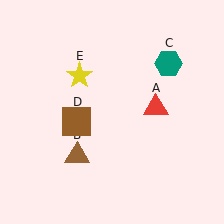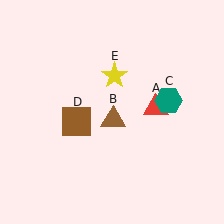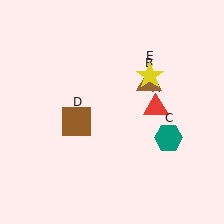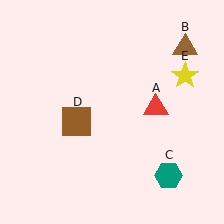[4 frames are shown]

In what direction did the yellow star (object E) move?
The yellow star (object E) moved right.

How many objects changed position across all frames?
3 objects changed position: brown triangle (object B), teal hexagon (object C), yellow star (object E).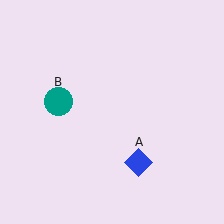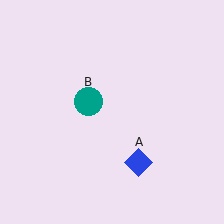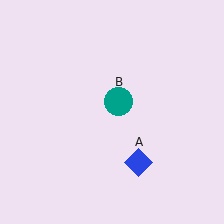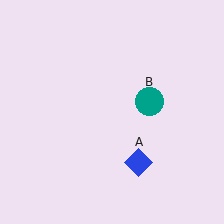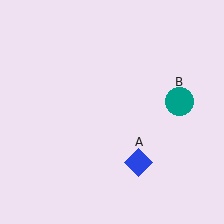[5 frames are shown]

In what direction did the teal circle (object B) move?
The teal circle (object B) moved right.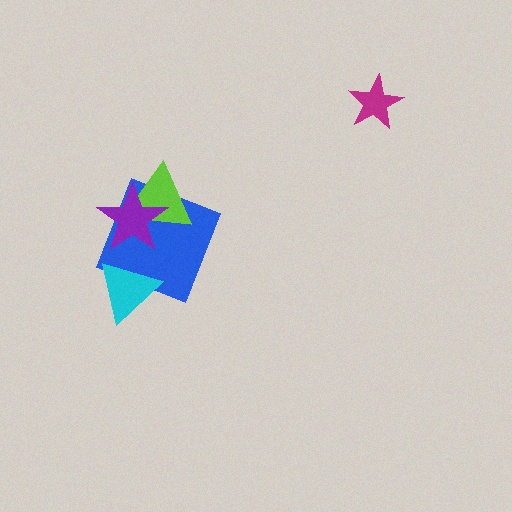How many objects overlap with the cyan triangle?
1 object overlaps with the cyan triangle.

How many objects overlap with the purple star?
2 objects overlap with the purple star.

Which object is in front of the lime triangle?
The purple star is in front of the lime triangle.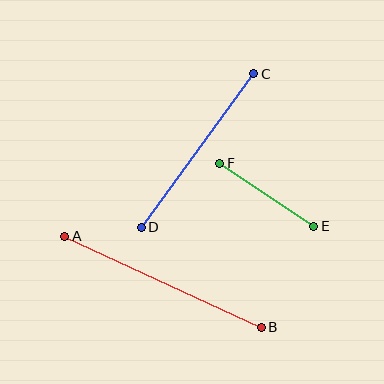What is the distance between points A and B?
The distance is approximately 217 pixels.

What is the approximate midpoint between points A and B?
The midpoint is at approximately (163, 282) pixels.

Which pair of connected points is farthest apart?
Points A and B are farthest apart.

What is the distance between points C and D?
The distance is approximately 190 pixels.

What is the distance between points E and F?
The distance is approximately 113 pixels.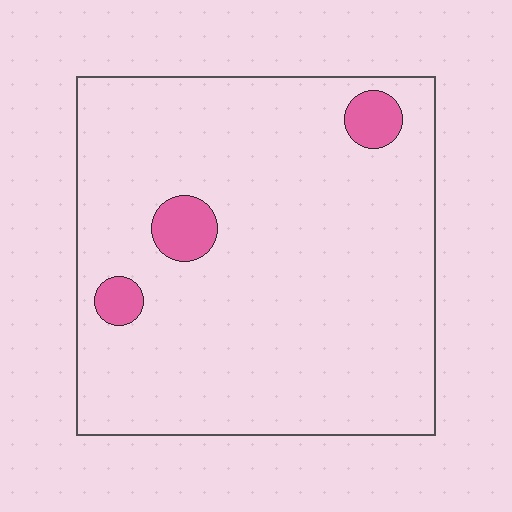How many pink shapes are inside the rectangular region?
3.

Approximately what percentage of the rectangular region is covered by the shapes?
Approximately 5%.